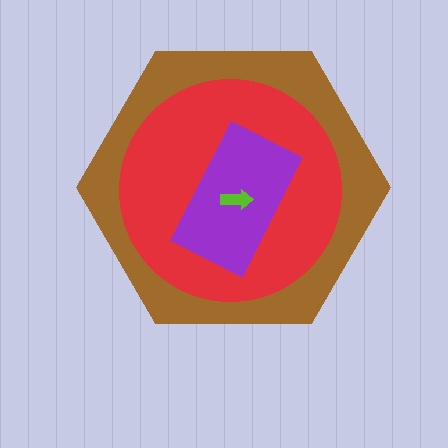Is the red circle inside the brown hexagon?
Yes.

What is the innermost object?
The lime arrow.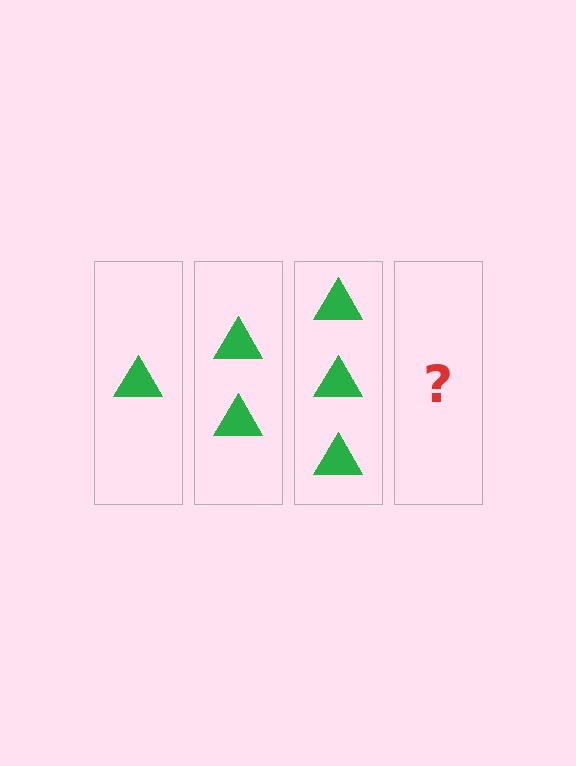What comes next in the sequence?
The next element should be 4 triangles.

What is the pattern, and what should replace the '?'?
The pattern is that each step adds one more triangle. The '?' should be 4 triangles.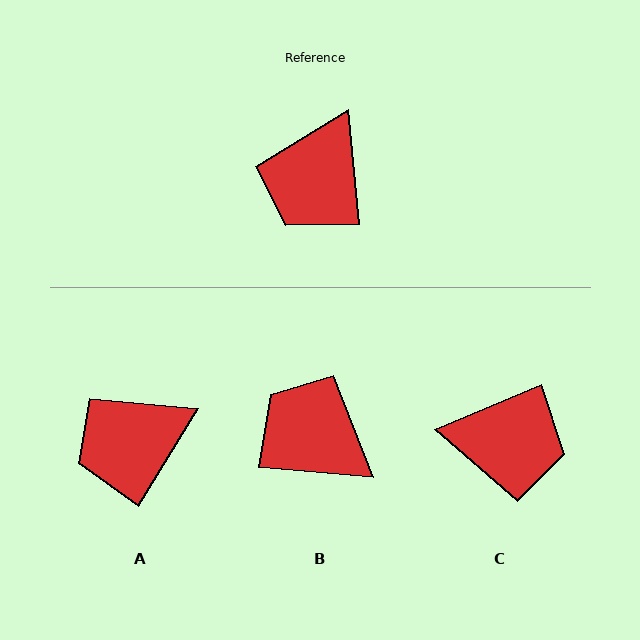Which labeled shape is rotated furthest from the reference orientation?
C, about 107 degrees away.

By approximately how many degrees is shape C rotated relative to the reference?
Approximately 107 degrees counter-clockwise.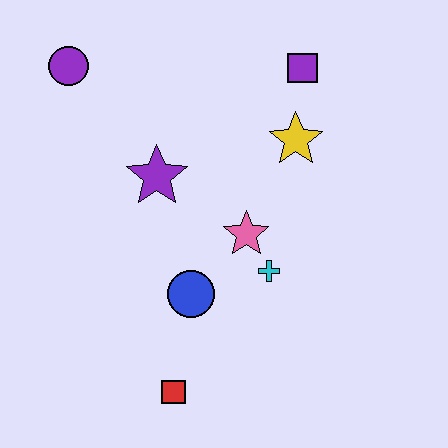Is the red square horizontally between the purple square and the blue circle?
No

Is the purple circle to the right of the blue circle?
No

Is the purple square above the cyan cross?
Yes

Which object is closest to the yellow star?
The purple square is closest to the yellow star.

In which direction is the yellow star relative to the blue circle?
The yellow star is above the blue circle.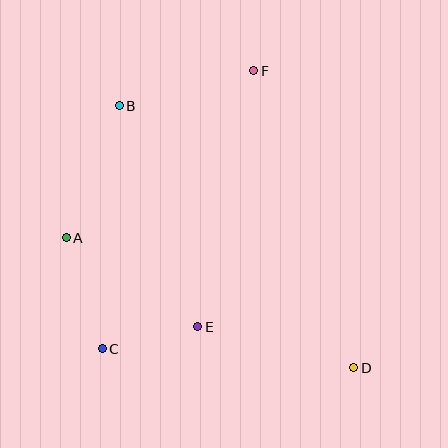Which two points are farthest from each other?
Points B and D are farthest from each other.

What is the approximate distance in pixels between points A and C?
The distance between A and C is approximately 117 pixels.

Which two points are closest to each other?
Points C and E are closest to each other.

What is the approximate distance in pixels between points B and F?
The distance between B and F is approximately 139 pixels.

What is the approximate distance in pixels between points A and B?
The distance between A and B is approximately 142 pixels.